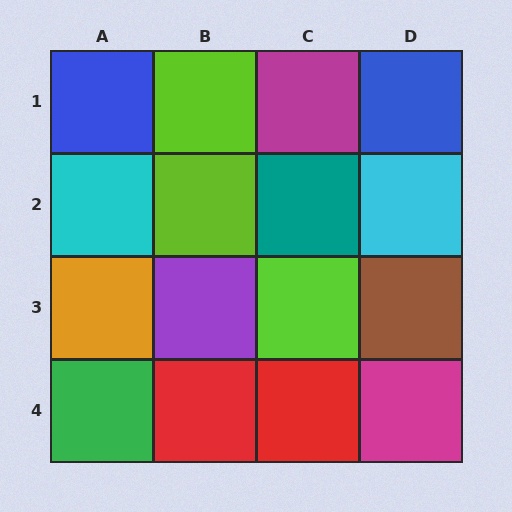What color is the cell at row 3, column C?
Lime.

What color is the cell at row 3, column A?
Orange.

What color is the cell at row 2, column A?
Cyan.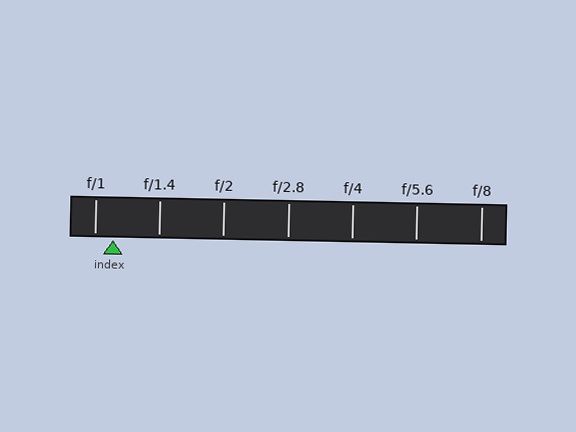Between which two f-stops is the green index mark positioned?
The index mark is between f/1 and f/1.4.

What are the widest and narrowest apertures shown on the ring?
The widest aperture shown is f/1 and the narrowest is f/8.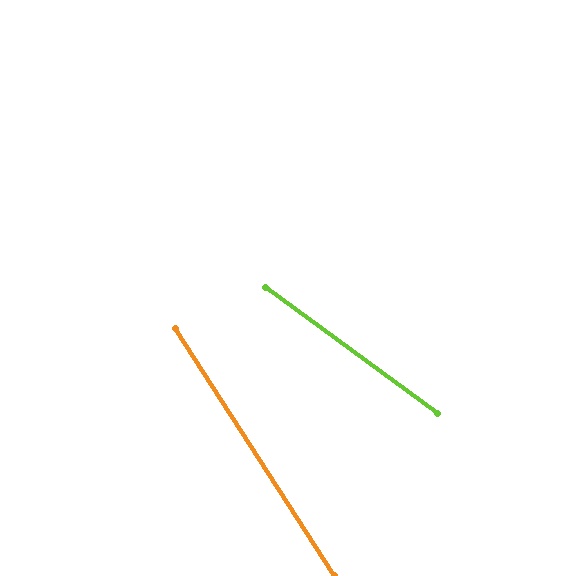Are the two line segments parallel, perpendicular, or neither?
Neither parallel nor perpendicular — they differ by about 21°.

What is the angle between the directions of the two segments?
Approximately 21 degrees.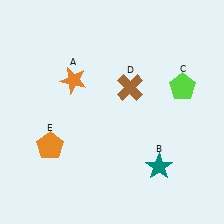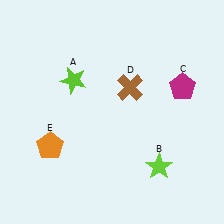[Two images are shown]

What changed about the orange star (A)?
In Image 1, A is orange. In Image 2, it changed to lime.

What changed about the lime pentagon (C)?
In Image 1, C is lime. In Image 2, it changed to magenta.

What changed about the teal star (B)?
In Image 1, B is teal. In Image 2, it changed to lime.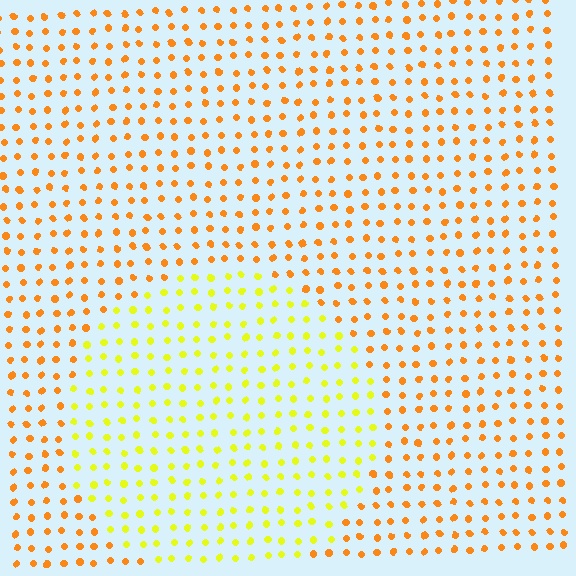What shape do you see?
I see a circle.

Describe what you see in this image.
The image is filled with small orange elements in a uniform arrangement. A circle-shaped region is visible where the elements are tinted to a slightly different hue, forming a subtle color boundary.